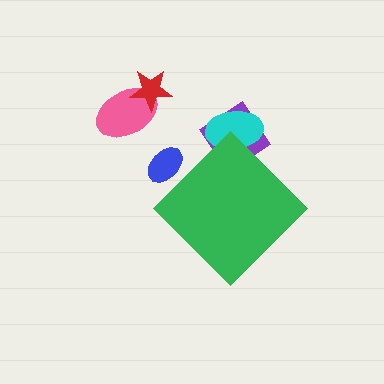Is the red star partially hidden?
No, the red star is fully visible.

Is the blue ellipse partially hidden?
Yes, the blue ellipse is partially hidden behind the green diamond.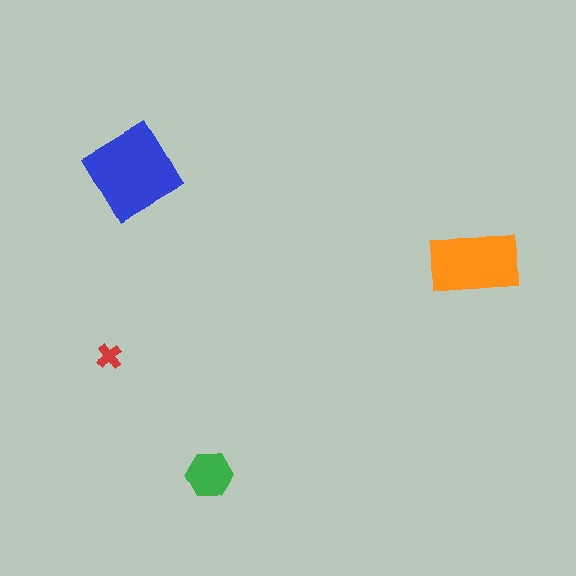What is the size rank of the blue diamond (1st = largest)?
1st.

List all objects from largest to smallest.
The blue diamond, the orange rectangle, the green hexagon, the red cross.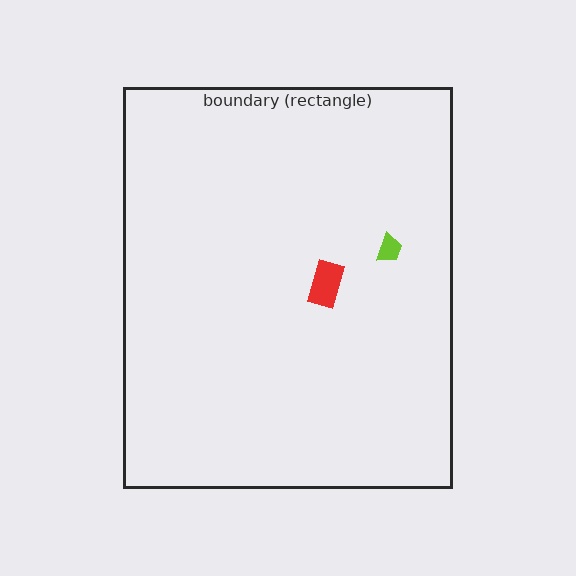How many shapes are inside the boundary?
2 inside, 0 outside.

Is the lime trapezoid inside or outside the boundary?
Inside.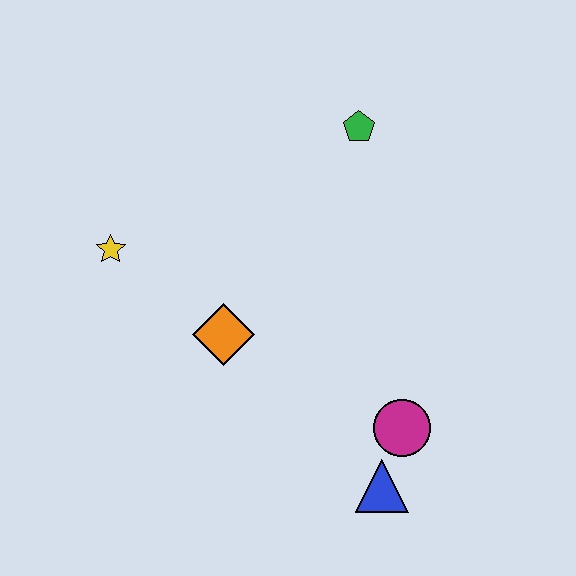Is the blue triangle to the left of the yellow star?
No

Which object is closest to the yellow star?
The orange diamond is closest to the yellow star.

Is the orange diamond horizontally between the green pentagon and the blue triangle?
No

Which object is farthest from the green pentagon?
The blue triangle is farthest from the green pentagon.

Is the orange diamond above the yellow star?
No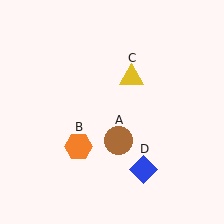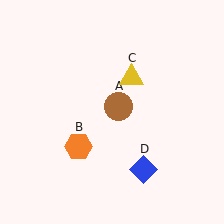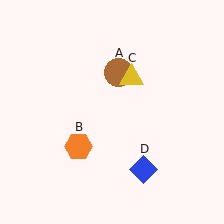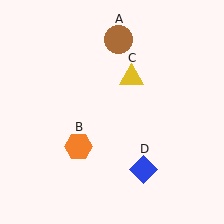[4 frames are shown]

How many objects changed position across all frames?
1 object changed position: brown circle (object A).